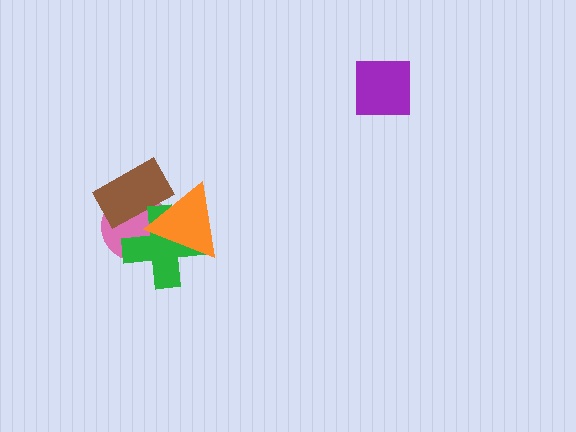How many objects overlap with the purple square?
0 objects overlap with the purple square.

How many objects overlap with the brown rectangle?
3 objects overlap with the brown rectangle.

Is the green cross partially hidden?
Yes, it is partially covered by another shape.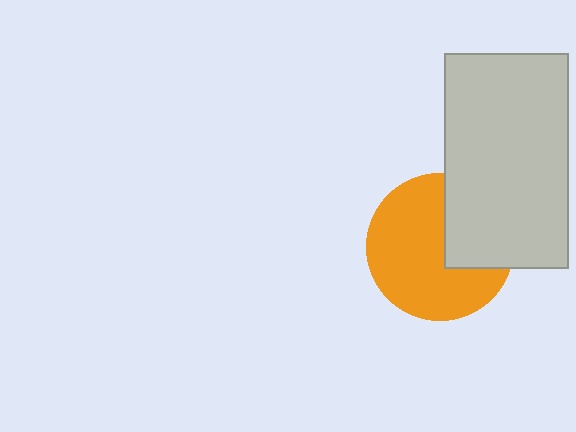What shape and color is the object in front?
The object in front is a light gray rectangle.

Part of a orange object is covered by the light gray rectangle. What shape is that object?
It is a circle.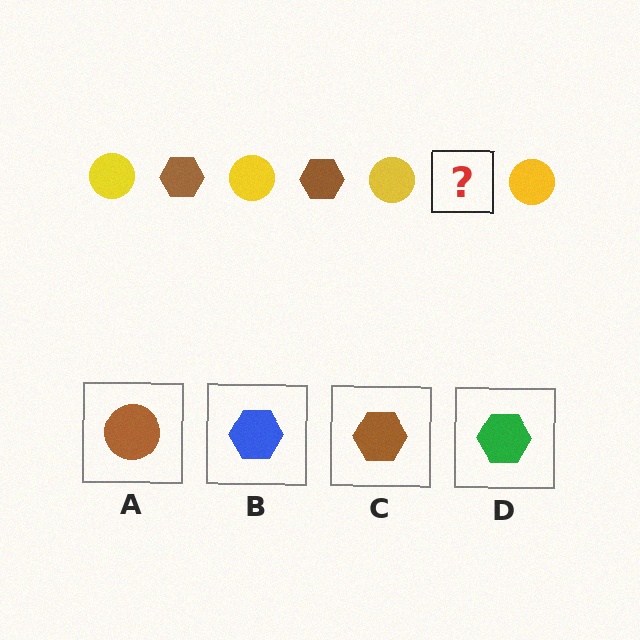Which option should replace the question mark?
Option C.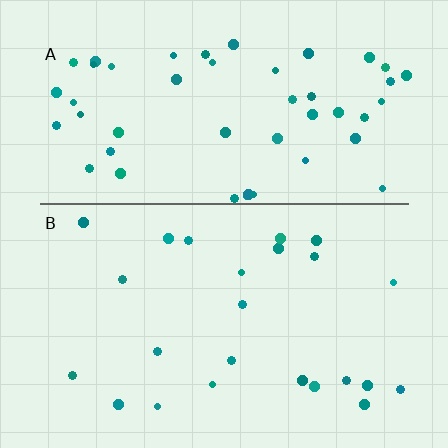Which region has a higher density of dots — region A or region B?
A (the top).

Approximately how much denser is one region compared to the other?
Approximately 2.1× — region A over region B.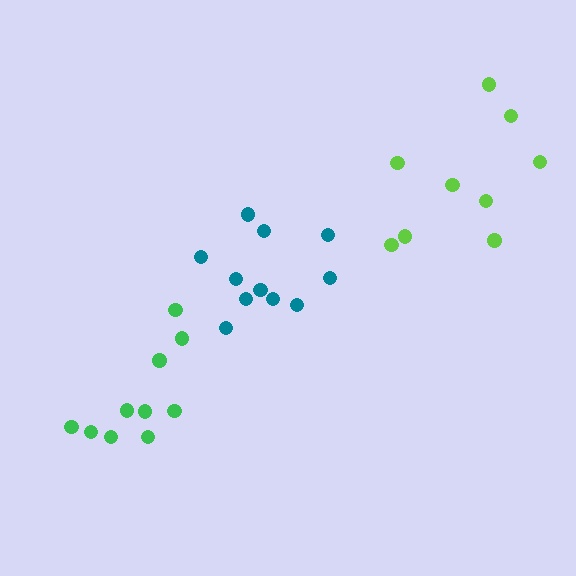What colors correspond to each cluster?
The clusters are colored: green, lime, teal.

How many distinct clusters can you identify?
There are 3 distinct clusters.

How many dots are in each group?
Group 1: 10 dots, Group 2: 9 dots, Group 3: 11 dots (30 total).